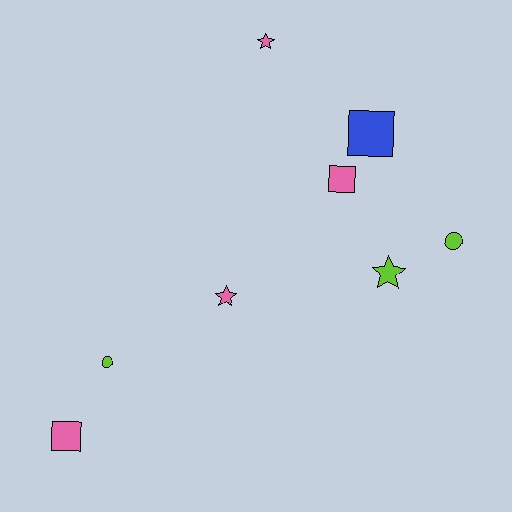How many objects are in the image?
There are 8 objects.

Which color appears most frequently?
Pink, with 4 objects.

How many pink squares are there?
There are 2 pink squares.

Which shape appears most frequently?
Star, with 3 objects.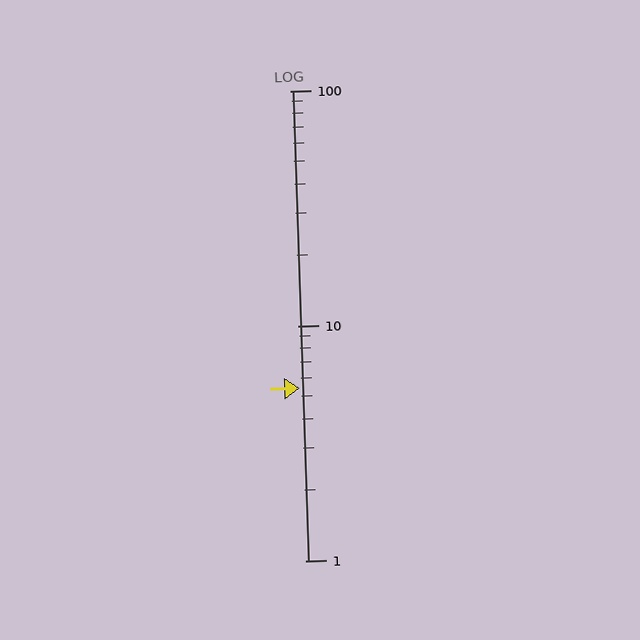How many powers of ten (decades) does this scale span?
The scale spans 2 decades, from 1 to 100.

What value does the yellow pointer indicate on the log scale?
The pointer indicates approximately 5.4.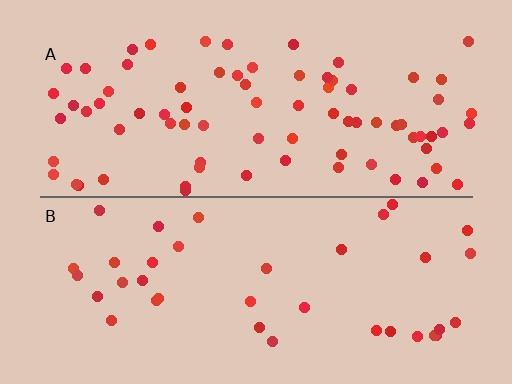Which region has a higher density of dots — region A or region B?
A (the top).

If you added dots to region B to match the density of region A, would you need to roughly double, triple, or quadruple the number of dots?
Approximately double.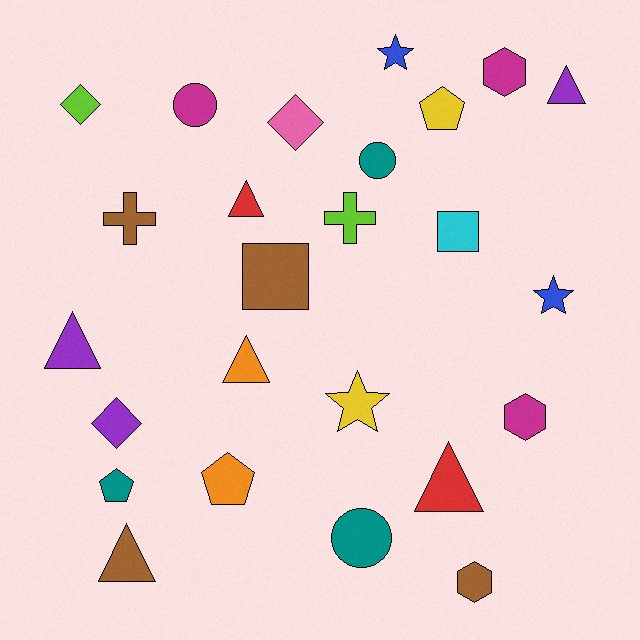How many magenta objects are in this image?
There are 3 magenta objects.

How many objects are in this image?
There are 25 objects.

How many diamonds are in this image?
There are 3 diamonds.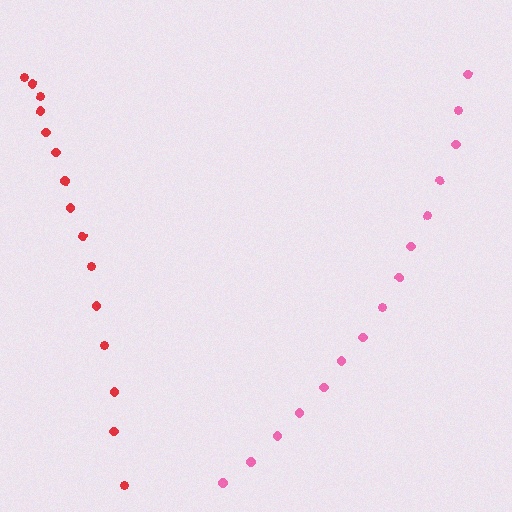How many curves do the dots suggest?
There are 2 distinct paths.